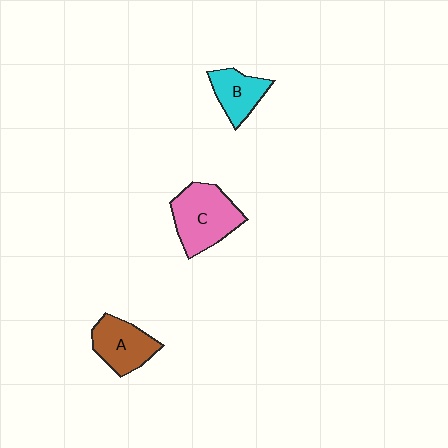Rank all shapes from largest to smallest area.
From largest to smallest: C (pink), A (brown), B (cyan).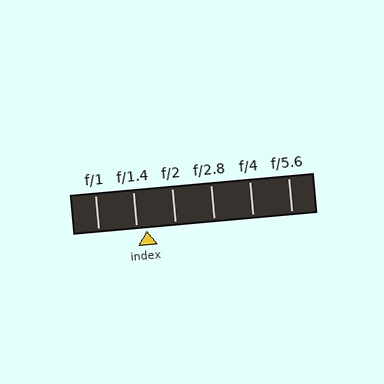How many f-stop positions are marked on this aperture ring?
There are 6 f-stop positions marked.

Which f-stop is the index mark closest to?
The index mark is closest to f/1.4.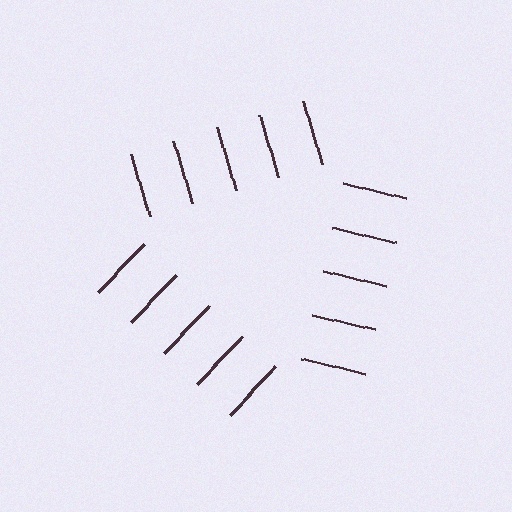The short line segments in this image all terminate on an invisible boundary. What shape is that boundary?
An illusory triangle — the line segments terminate on its edges but no continuous stroke is drawn.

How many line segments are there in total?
15 — 5 along each of the 3 edges.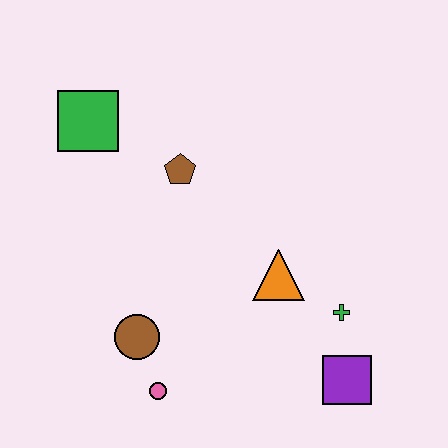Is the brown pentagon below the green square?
Yes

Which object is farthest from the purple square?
The green square is farthest from the purple square.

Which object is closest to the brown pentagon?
The green square is closest to the brown pentagon.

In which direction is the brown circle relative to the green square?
The brown circle is below the green square.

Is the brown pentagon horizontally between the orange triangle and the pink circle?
Yes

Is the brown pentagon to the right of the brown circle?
Yes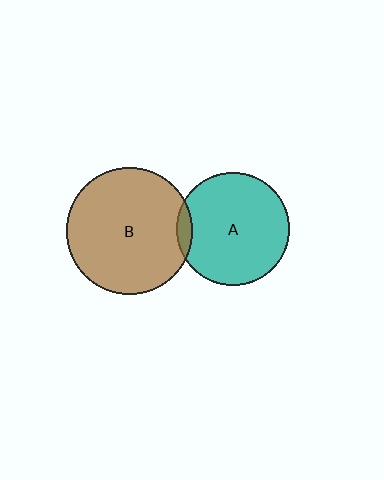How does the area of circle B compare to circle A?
Approximately 1.3 times.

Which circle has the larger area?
Circle B (brown).